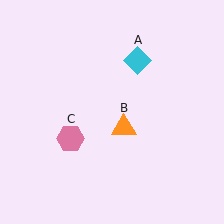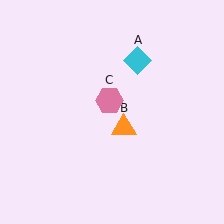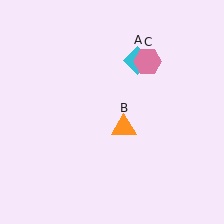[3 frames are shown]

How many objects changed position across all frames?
1 object changed position: pink hexagon (object C).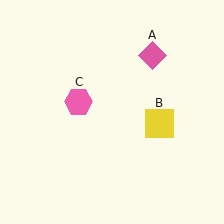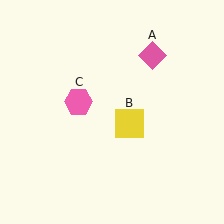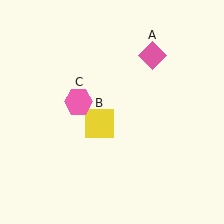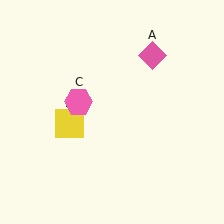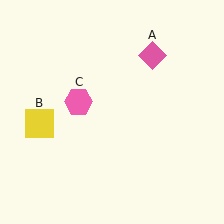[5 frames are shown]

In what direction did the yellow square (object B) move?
The yellow square (object B) moved left.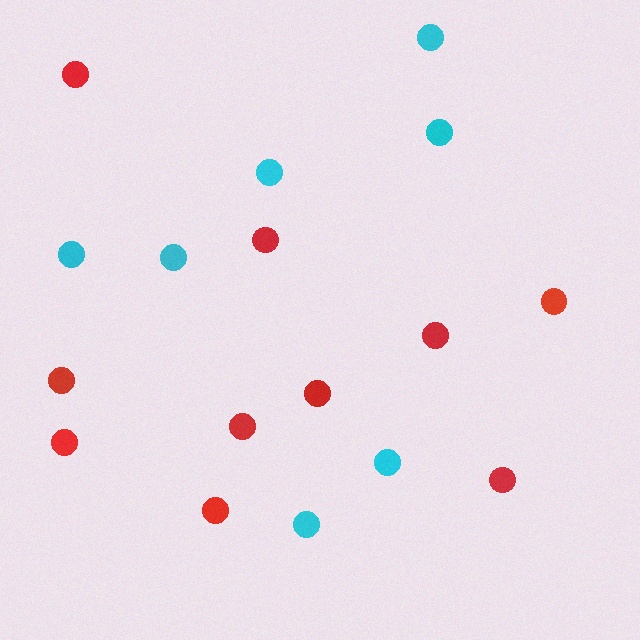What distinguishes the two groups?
There are 2 groups: one group of cyan circles (7) and one group of red circles (10).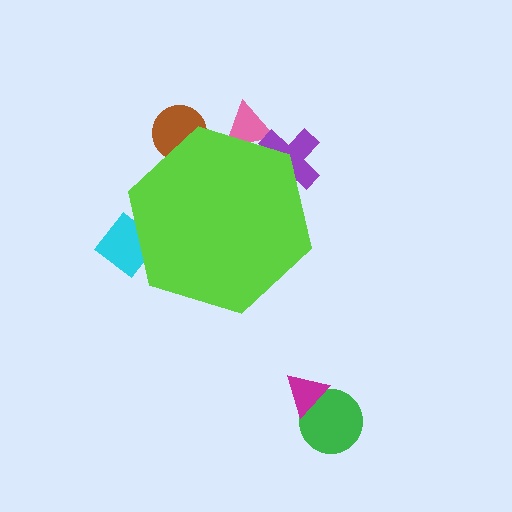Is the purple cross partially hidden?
Yes, the purple cross is partially hidden behind the lime hexagon.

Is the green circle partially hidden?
No, the green circle is fully visible.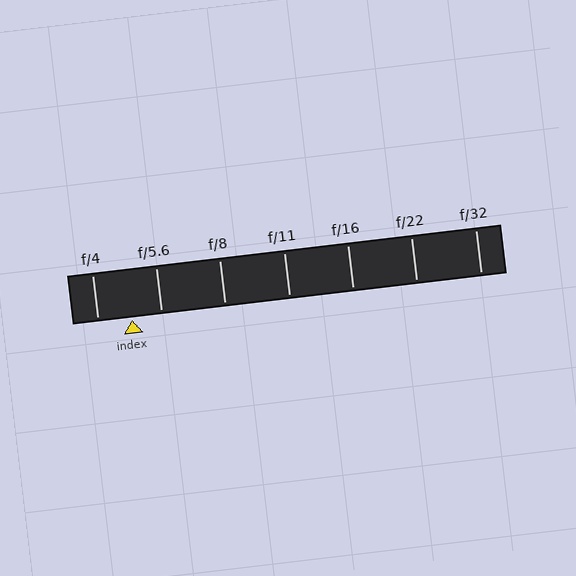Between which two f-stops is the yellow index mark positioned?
The index mark is between f/4 and f/5.6.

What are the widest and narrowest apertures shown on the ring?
The widest aperture shown is f/4 and the narrowest is f/32.